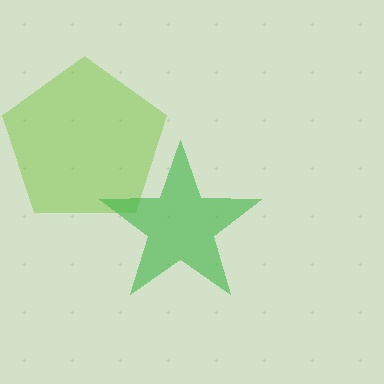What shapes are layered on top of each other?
The layered shapes are: a lime pentagon, a green star.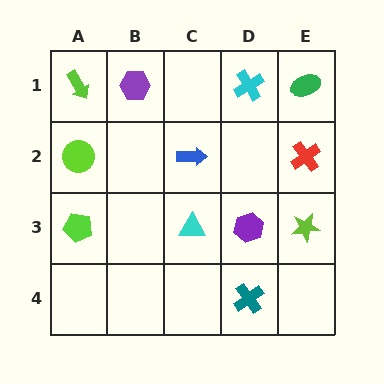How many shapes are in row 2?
3 shapes.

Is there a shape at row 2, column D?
No, that cell is empty.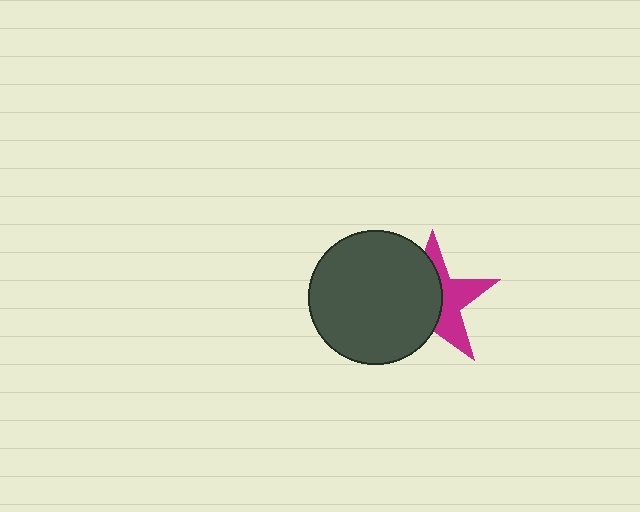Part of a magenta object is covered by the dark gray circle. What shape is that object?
It is a star.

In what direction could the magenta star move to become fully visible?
The magenta star could move right. That would shift it out from behind the dark gray circle entirely.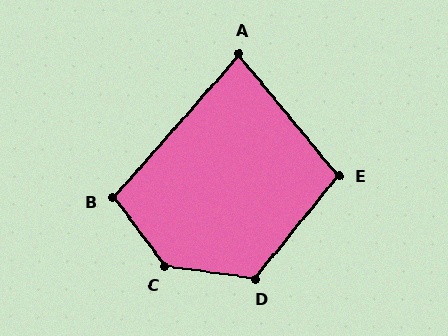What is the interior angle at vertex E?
Approximately 101 degrees (obtuse).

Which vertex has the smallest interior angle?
A, at approximately 81 degrees.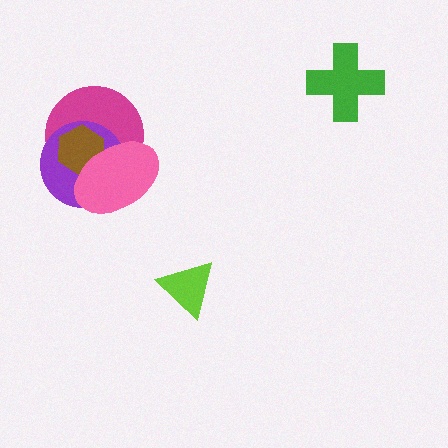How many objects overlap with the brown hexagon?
3 objects overlap with the brown hexagon.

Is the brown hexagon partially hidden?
Yes, it is partially covered by another shape.